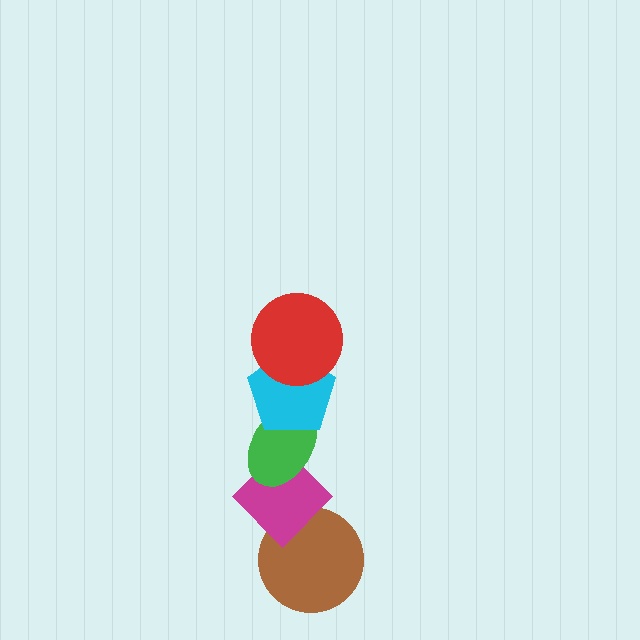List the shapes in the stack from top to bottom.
From top to bottom: the red circle, the cyan pentagon, the green ellipse, the magenta diamond, the brown circle.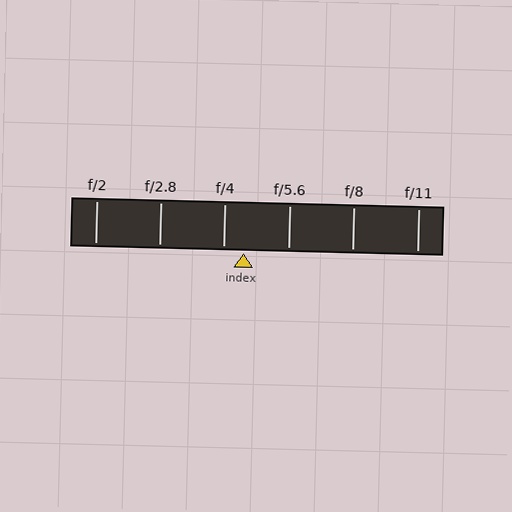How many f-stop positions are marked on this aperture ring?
There are 6 f-stop positions marked.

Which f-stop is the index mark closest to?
The index mark is closest to f/4.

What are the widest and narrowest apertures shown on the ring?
The widest aperture shown is f/2 and the narrowest is f/11.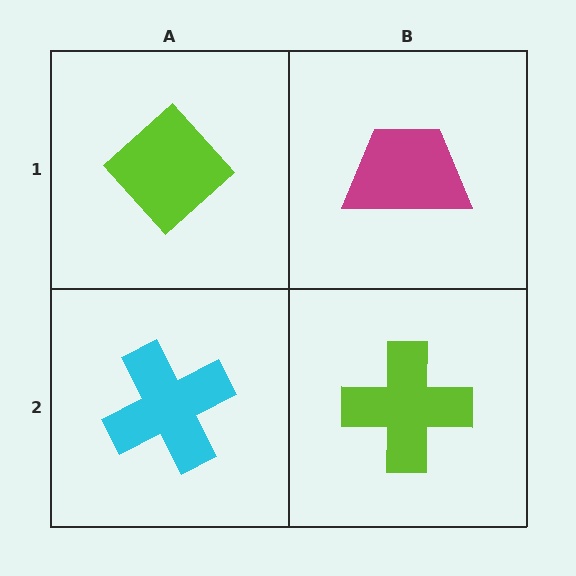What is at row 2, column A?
A cyan cross.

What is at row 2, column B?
A lime cross.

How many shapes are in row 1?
2 shapes.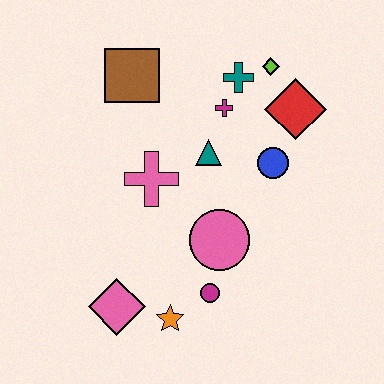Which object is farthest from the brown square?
The orange star is farthest from the brown square.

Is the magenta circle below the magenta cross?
Yes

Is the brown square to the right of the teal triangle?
No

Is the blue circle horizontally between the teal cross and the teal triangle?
No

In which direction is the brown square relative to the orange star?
The brown square is above the orange star.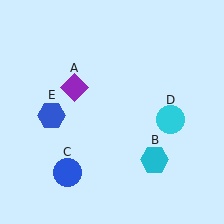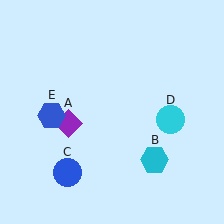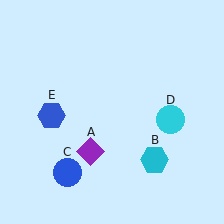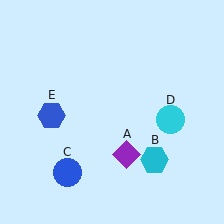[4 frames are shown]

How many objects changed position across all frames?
1 object changed position: purple diamond (object A).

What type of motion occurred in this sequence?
The purple diamond (object A) rotated counterclockwise around the center of the scene.